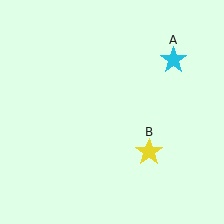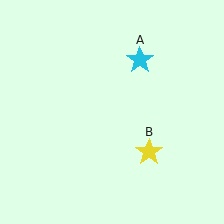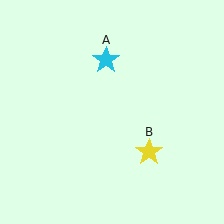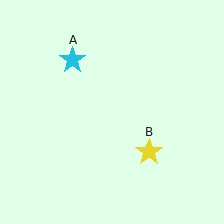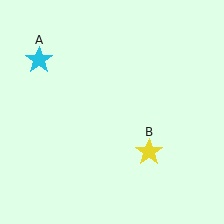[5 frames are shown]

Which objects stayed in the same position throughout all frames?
Yellow star (object B) remained stationary.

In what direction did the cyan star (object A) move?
The cyan star (object A) moved left.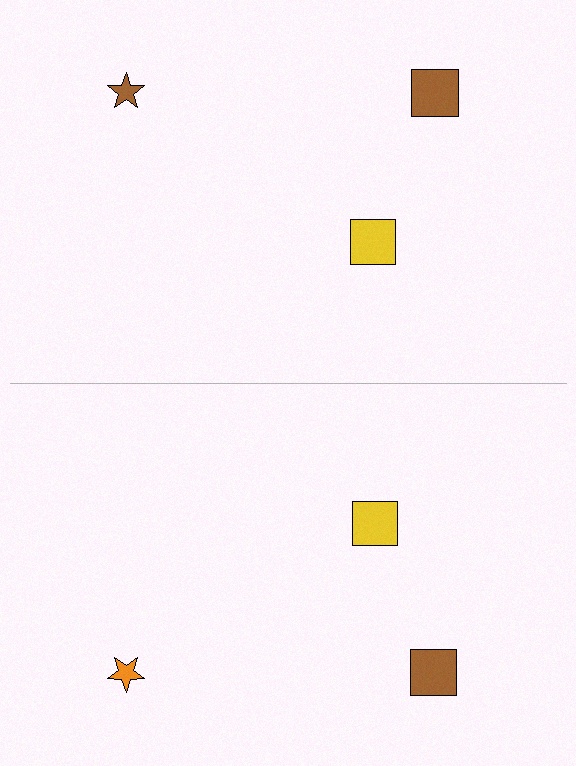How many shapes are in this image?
There are 6 shapes in this image.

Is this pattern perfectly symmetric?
No, the pattern is not perfectly symmetric. The orange star on the bottom side breaks the symmetry — its mirror counterpart is brown.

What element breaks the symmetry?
The orange star on the bottom side breaks the symmetry — its mirror counterpart is brown.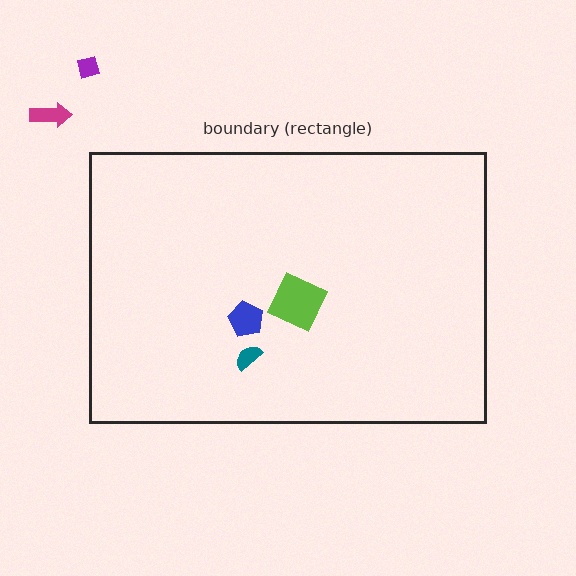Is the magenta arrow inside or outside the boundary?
Outside.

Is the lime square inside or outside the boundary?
Inside.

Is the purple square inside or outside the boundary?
Outside.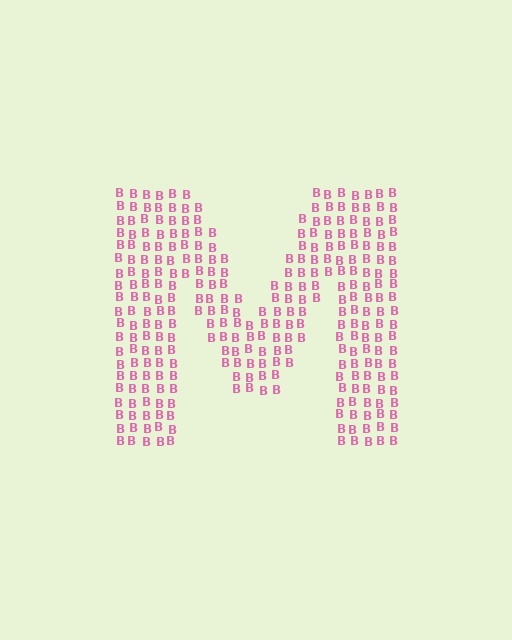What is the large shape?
The large shape is the letter M.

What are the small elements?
The small elements are letter B's.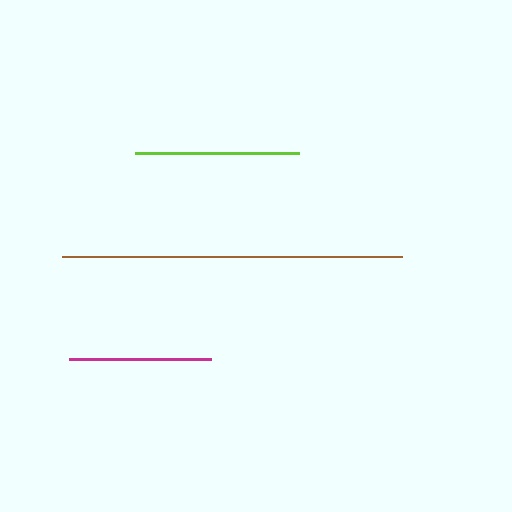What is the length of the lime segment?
The lime segment is approximately 163 pixels long.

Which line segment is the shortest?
The magenta line is the shortest at approximately 143 pixels.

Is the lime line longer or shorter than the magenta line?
The lime line is longer than the magenta line.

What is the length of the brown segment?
The brown segment is approximately 340 pixels long.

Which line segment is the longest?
The brown line is the longest at approximately 340 pixels.